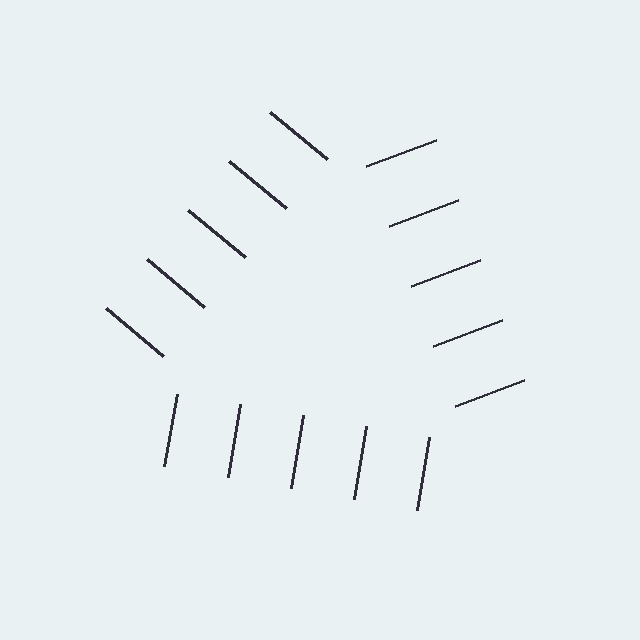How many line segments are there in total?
15 — 5 along each of the 3 edges.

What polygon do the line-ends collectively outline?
An illusory triangle — the line segments terminate on its edges but no continuous stroke is drawn.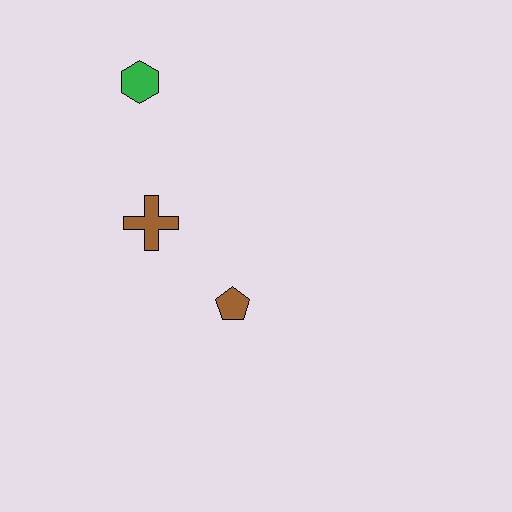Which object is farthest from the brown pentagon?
The green hexagon is farthest from the brown pentagon.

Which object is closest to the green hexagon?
The brown cross is closest to the green hexagon.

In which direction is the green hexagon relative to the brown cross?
The green hexagon is above the brown cross.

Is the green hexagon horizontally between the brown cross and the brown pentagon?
No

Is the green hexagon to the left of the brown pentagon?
Yes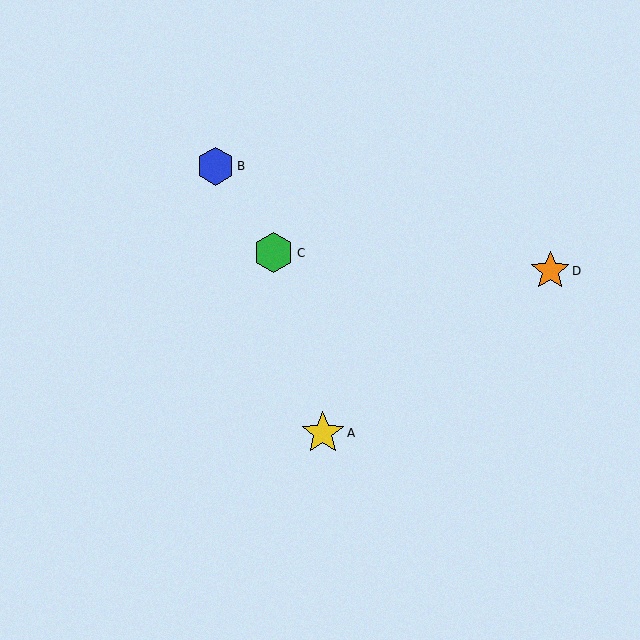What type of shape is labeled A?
Shape A is a yellow star.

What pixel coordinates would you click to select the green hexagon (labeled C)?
Click at (274, 253) to select the green hexagon C.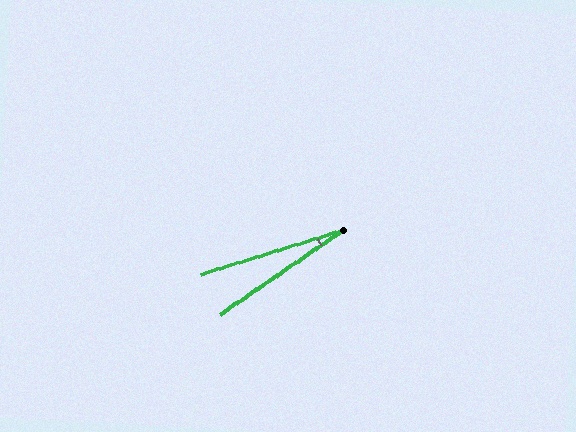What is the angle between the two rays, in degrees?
Approximately 17 degrees.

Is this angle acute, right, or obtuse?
It is acute.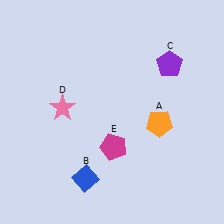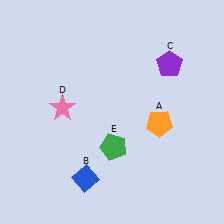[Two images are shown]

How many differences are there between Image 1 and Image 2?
There is 1 difference between the two images.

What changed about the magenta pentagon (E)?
In Image 1, E is magenta. In Image 2, it changed to green.